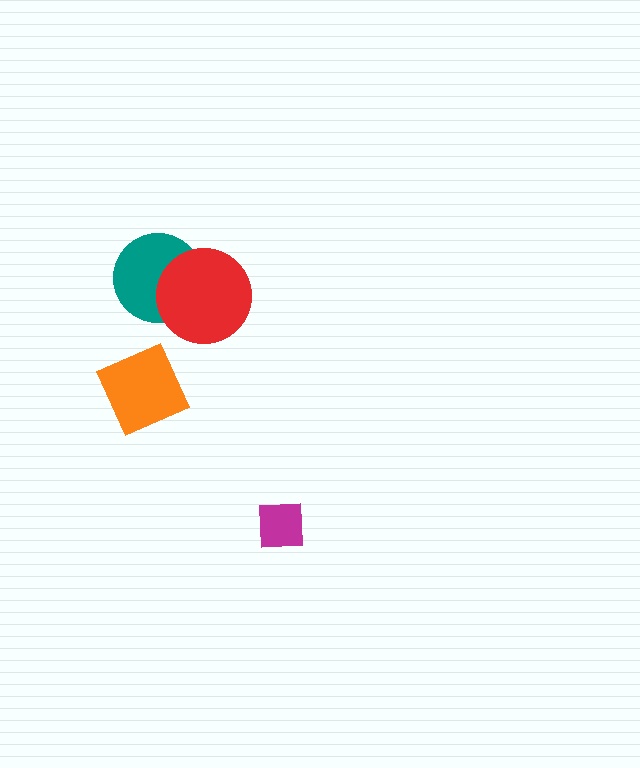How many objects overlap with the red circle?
1 object overlaps with the red circle.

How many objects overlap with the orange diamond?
0 objects overlap with the orange diamond.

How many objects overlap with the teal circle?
1 object overlaps with the teal circle.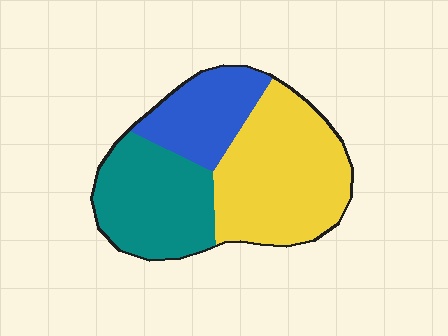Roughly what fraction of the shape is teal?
Teal covers 33% of the shape.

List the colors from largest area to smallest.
From largest to smallest: yellow, teal, blue.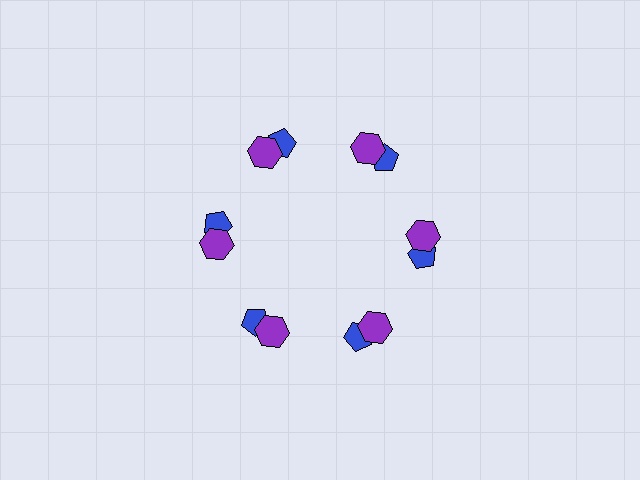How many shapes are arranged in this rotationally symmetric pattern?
There are 12 shapes, arranged in 6 groups of 2.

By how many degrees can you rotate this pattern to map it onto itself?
The pattern maps onto itself every 60 degrees of rotation.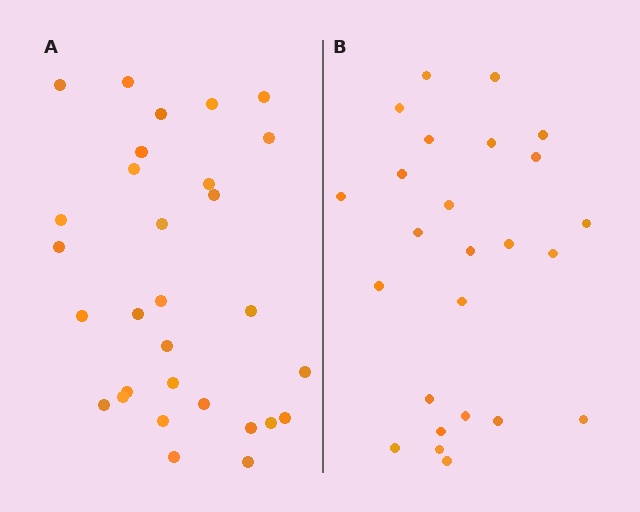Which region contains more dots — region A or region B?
Region A (the left region) has more dots.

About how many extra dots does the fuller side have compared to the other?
Region A has about 5 more dots than region B.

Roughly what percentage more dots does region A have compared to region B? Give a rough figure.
About 20% more.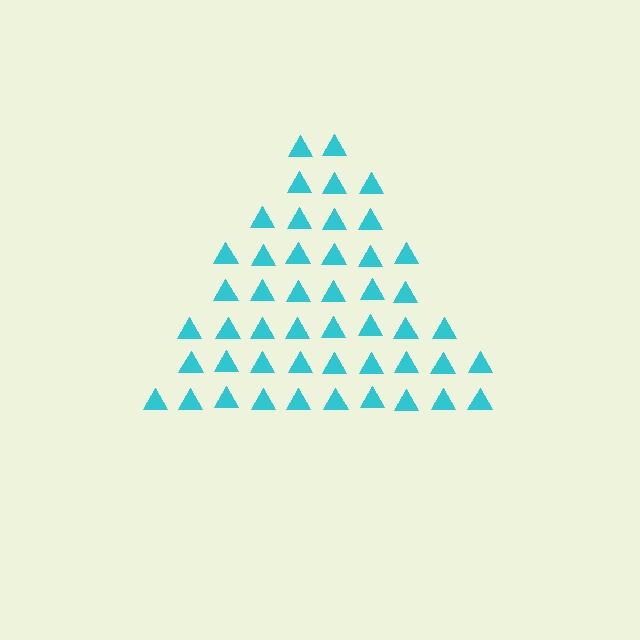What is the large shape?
The large shape is a triangle.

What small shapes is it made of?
It is made of small triangles.